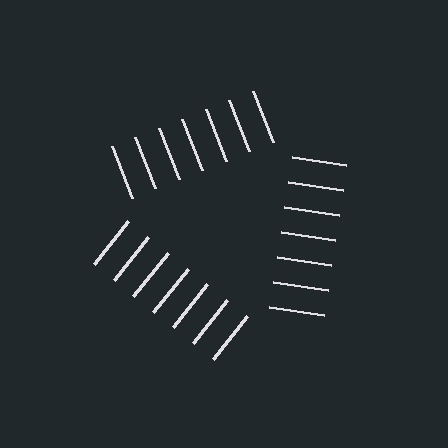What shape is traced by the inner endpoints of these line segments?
An illusory triangle — the line segments terminate on its edges but no continuous stroke is drawn.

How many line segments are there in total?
21 — 7 along each of the 3 edges.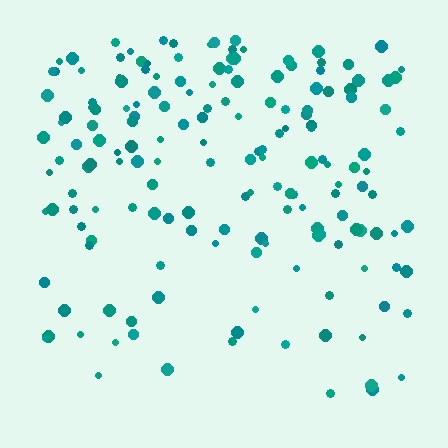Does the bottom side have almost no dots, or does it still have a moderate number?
Still a moderate number, just noticeably fewer than the top.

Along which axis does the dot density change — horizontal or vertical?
Vertical.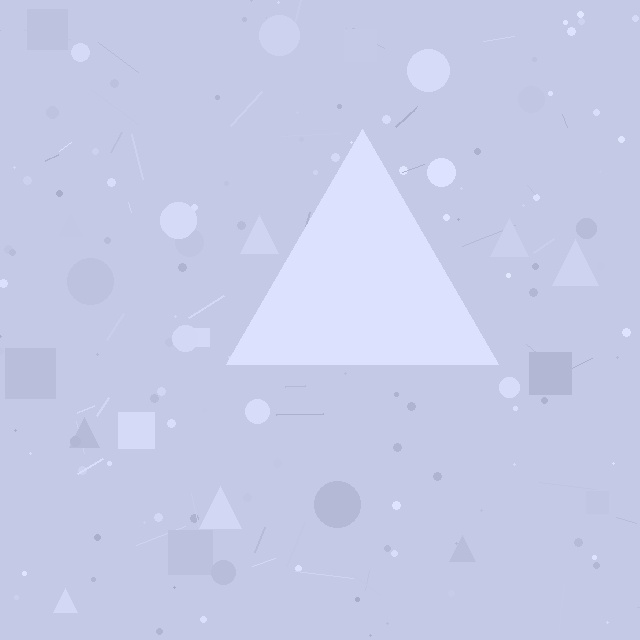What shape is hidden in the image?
A triangle is hidden in the image.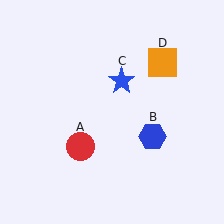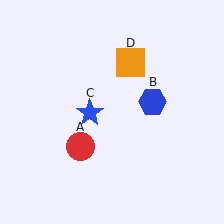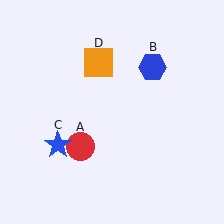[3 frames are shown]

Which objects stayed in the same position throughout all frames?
Red circle (object A) remained stationary.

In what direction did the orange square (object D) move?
The orange square (object D) moved left.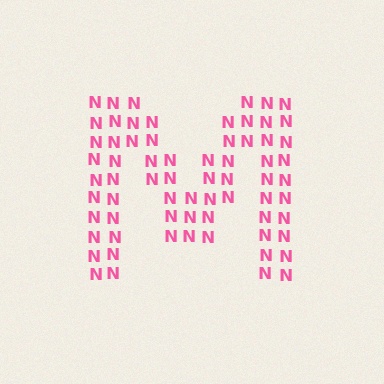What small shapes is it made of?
It is made of small letter N's.